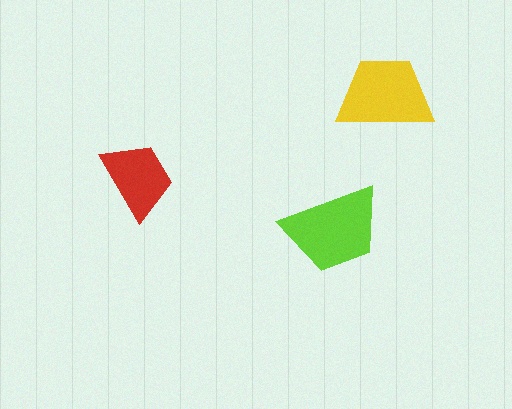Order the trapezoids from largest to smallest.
the lime one, the yellow one, the red one.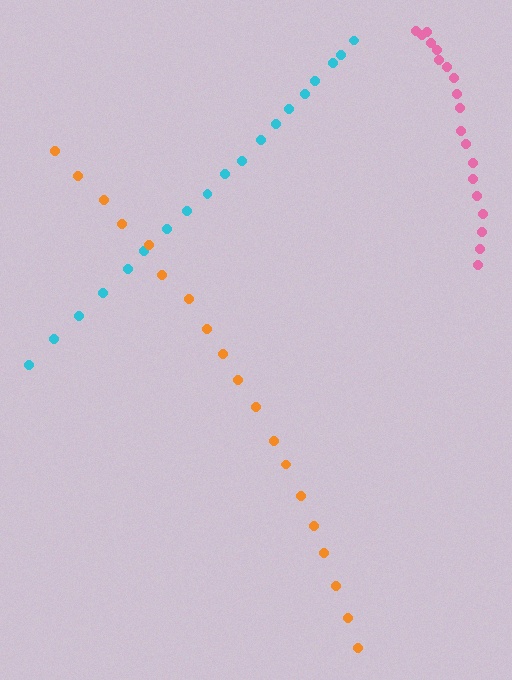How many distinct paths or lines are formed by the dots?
There are 3 distinct paths.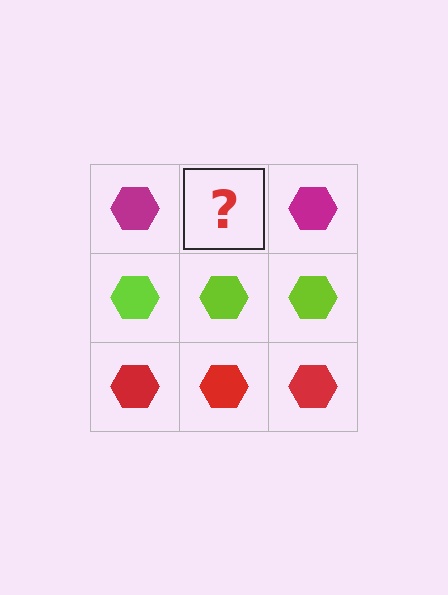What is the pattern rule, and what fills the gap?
The rule is that each row has a consistent color. The gap should be filled with a magenta hexagon.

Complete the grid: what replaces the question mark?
The question mark should be replaced with a magenta hexagon.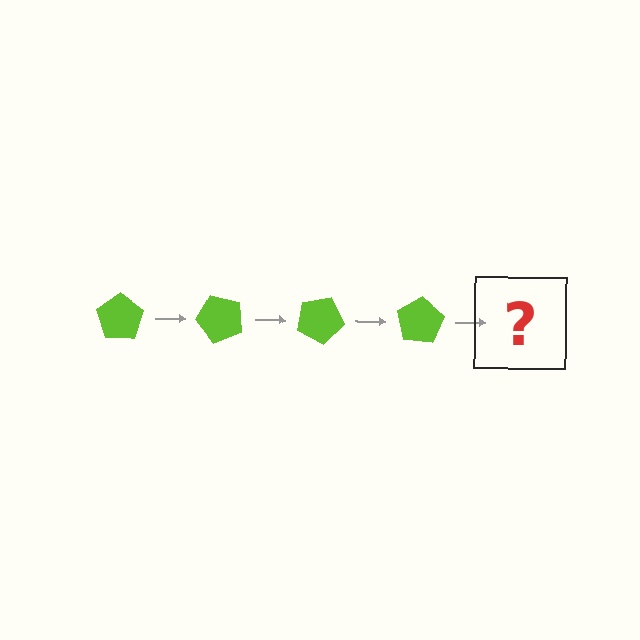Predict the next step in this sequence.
The next step is a lime pentagon rotated 200 degrees.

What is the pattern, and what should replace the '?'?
The pattern is that the pentagon rotates 50 degrees each step. The '?' should be a lime pentagon rotated 200 degrees.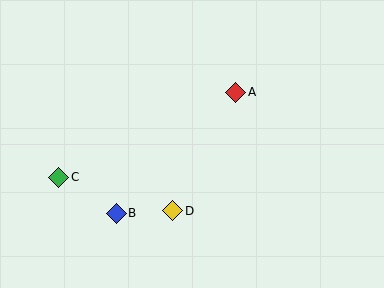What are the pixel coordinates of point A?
Point A is at (236, 92).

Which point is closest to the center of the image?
Point A at (236, 92) is closest to the center.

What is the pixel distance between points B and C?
The distance between B and C is 68 pixels.